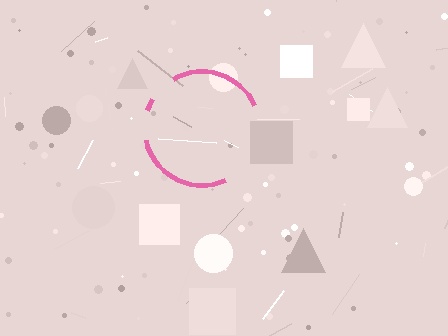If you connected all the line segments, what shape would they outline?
They would outline a circle.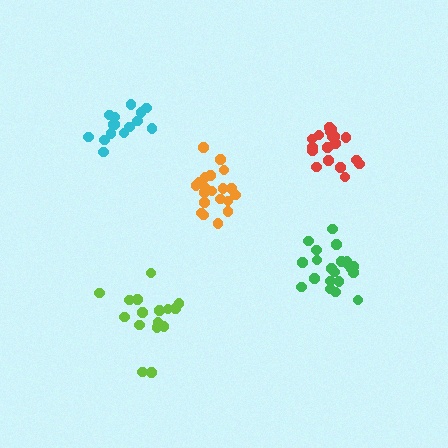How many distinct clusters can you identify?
There are 5 distinct clusters.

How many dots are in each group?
Group 1: 20 dots, Group 2: 18 dots, Group 3: 16 dots, Group 4: 21 dots, Group 5: 15 dots (90 total).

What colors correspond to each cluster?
The clusters are colored: orange, red, lime, green, cyan.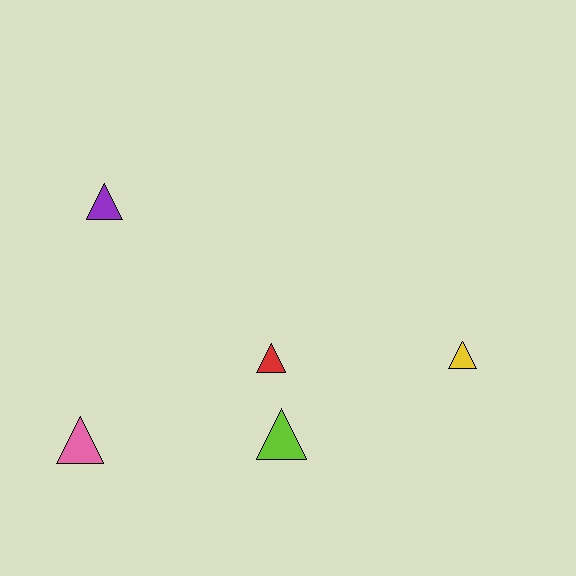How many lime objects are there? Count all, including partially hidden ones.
There is 1 lime object.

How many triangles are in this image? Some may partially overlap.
There are 5 triangles.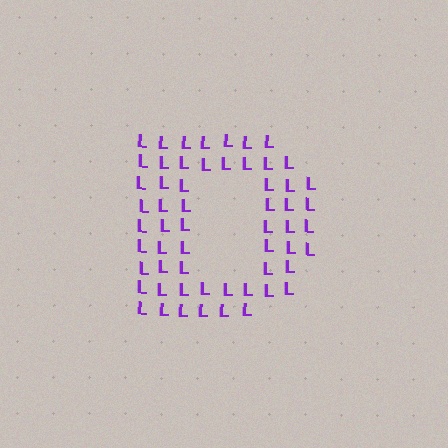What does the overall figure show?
The overall figure shows the letter D.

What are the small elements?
The small elements are letter L's.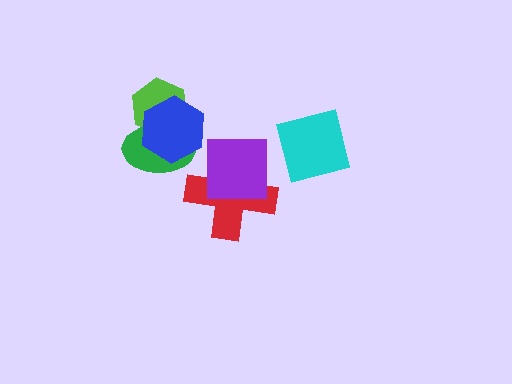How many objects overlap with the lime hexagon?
2 objects overlap with the lime hexagon.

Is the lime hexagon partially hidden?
Yes, it is partially covered by another shape.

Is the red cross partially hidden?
Yes, it is partially covered by another shape.